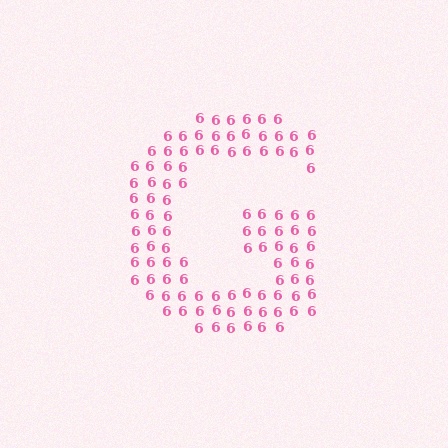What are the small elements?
The small elements are digit 6's.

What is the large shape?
The large shape is the letter G.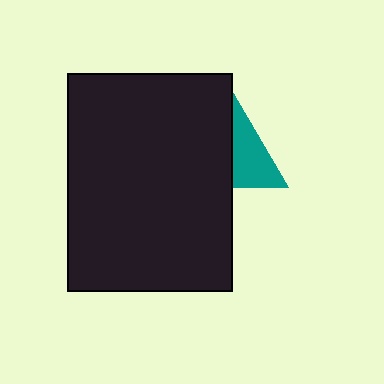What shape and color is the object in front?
The object in front is a black rectangle.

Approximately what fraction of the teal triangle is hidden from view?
Roughly 55% of the teal triangle is hidden behind the black rectangle.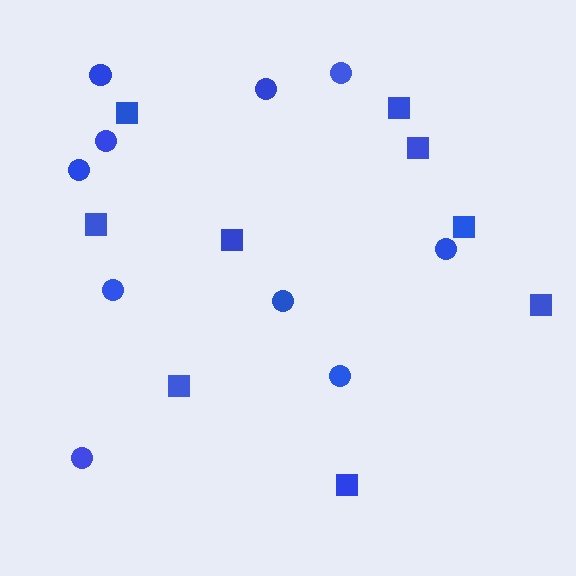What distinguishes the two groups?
There are 2 groups: one group of circles (10) and one group of squares (9).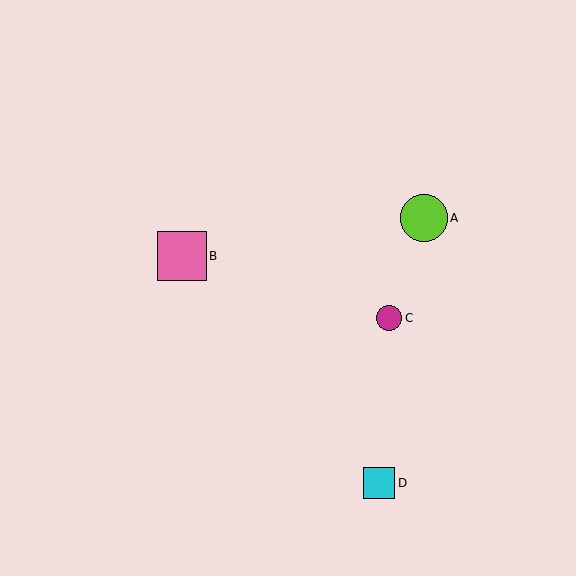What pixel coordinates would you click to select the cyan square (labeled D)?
Click at (379, 483) to select the cyan square D.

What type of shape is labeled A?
Shape A is a lime circle.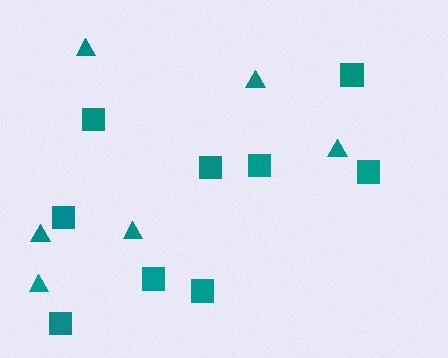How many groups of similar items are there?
There are 2 groups: one group of squares (9) and one group of triangles (6).